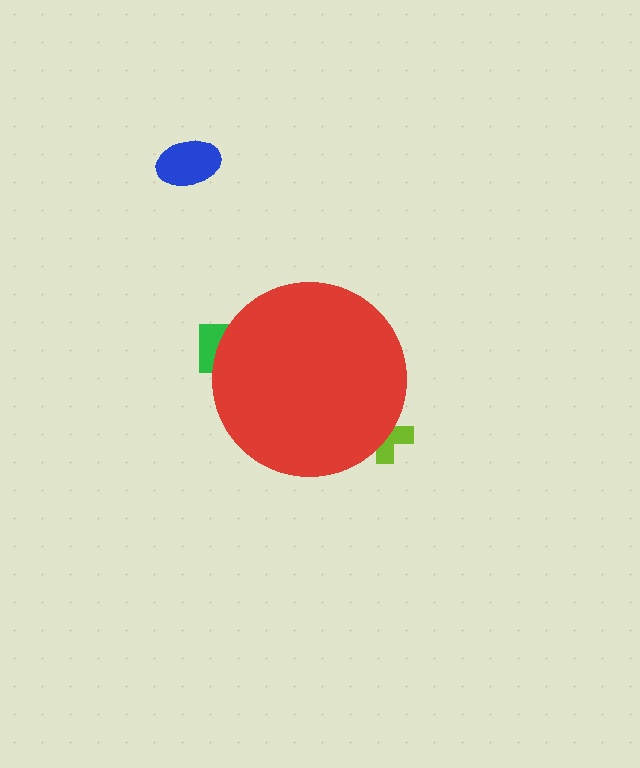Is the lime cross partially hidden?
Yes, the lime cross is partially hidden behind the red circle.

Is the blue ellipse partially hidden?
No, the blue ellipse is fully visible.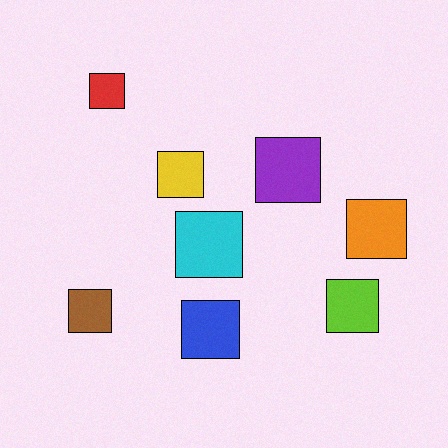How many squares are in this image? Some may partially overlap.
There are 8 squares.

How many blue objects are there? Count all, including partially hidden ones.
There is 1 blue object.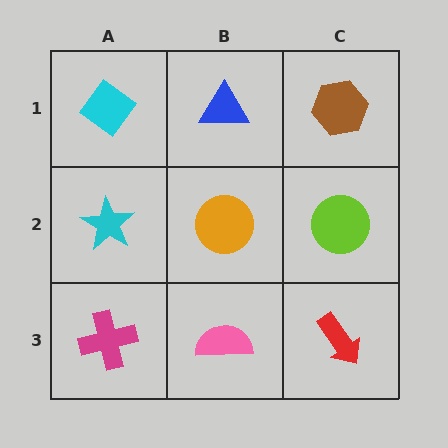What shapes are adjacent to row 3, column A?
A cyan star (row 2, column A), a pink semicircle (row 3, column B).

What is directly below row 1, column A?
A cyan star.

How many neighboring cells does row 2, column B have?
4.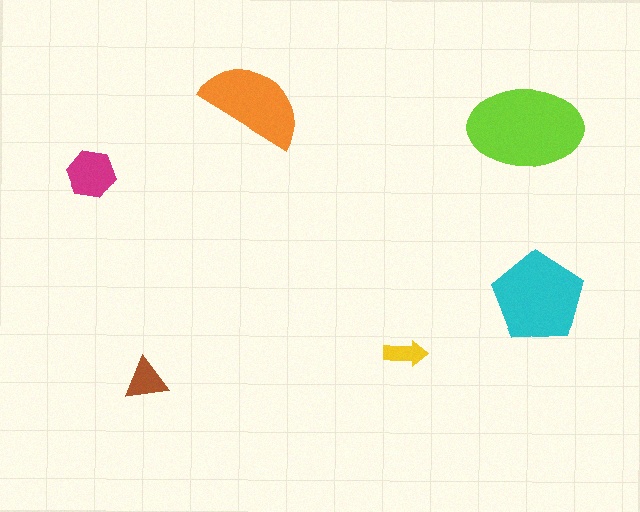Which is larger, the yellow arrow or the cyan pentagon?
The cyan pentagon.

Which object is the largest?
The lime ellipse.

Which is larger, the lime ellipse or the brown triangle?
The lime ellipse.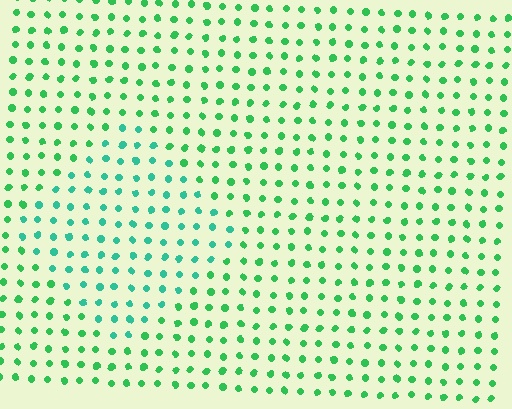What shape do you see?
I see a diamond.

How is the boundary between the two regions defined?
The boundary is defined purely by a slight shift in hue (about 28 degrees). Spacing, size, and orientation are identical on both sides.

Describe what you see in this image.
The image is filled with small green elements in a uniform arrangement. A diamond-shaped region is visible where the elements are tinted to a slightly different hue, forming a subtle color boundary.